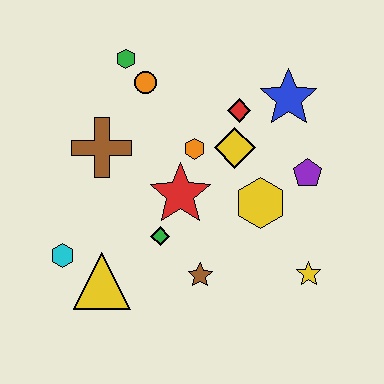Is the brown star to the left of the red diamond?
Yes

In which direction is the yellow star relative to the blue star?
The yellow star is below the blue star.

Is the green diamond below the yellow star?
No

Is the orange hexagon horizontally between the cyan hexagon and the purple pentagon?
Yes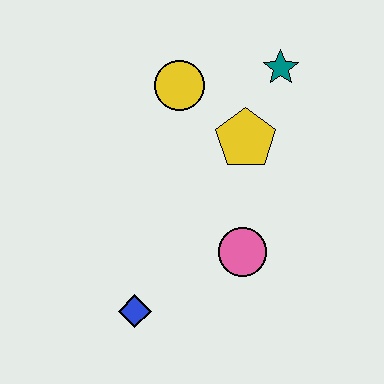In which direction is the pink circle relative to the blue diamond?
The pink circle is to the right of the blue diamond.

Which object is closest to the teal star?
The yellow pentagon is closest to the teal star.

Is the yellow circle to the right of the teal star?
No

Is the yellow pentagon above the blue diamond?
Yes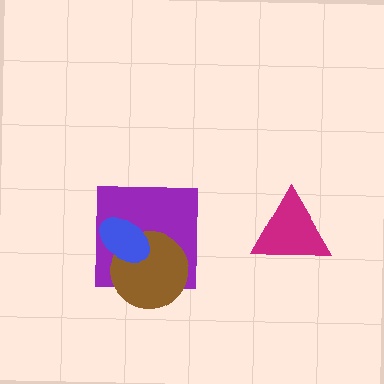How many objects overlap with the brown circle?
2 objects overlap with the brown circle.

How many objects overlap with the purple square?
2 objects overlap with the purple square.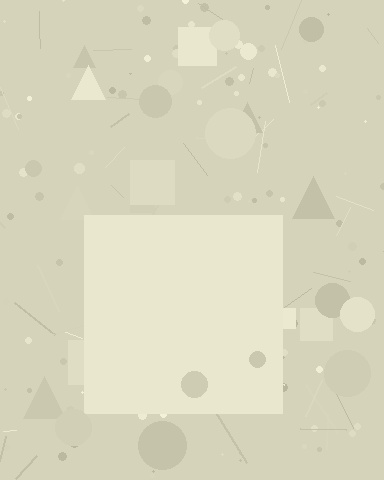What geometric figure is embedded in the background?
A square is embedded in the background.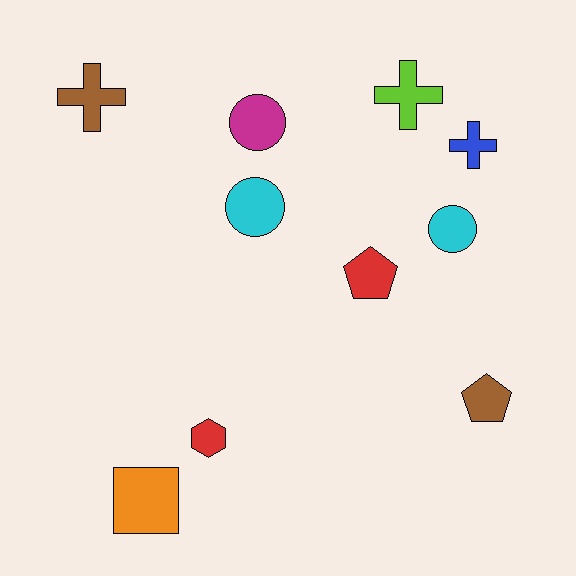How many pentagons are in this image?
There are 2 pentagons.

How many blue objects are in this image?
There is 1 blue object.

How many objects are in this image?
There are 10 objects.